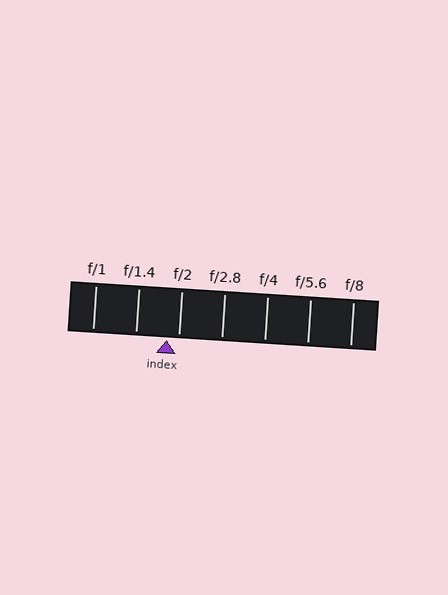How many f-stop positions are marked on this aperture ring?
There are 7 f-stop positions marked.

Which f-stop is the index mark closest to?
The index mark is closest to f/2.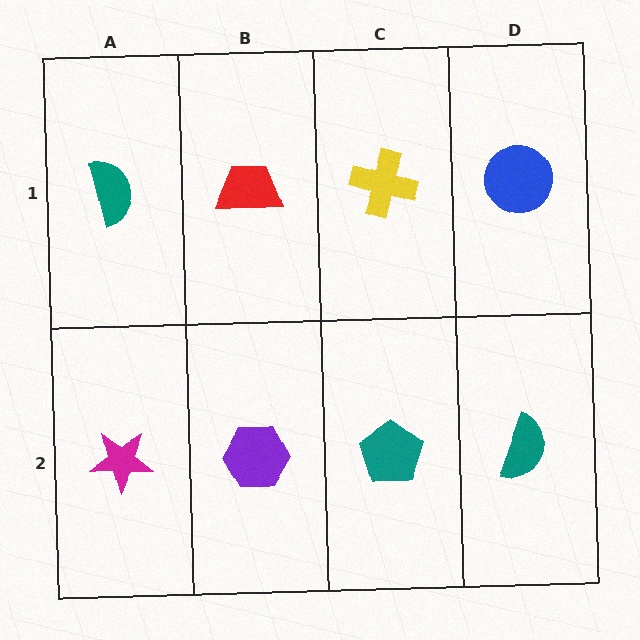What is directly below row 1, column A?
A magenta star.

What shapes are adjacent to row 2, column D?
A blue circle (row 1, column D), a teal pentagon (row 2, column C).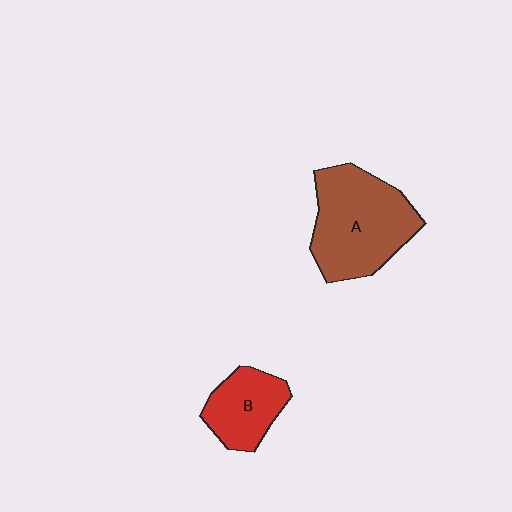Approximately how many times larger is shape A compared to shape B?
Approximately 1.8 times.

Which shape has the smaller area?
Shape B (red).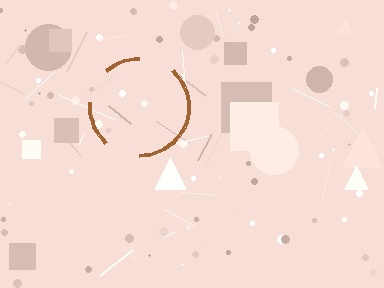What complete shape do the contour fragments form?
The contour fragments form a circle.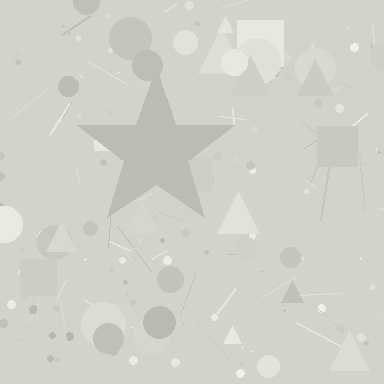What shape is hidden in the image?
A star is hidden in the image.